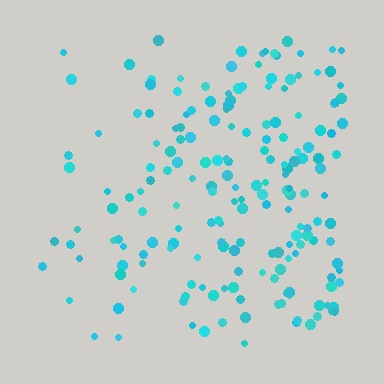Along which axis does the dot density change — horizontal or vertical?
Horizontal.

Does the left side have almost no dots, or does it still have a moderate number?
Still a moderate number, just noticeably fewer than the right.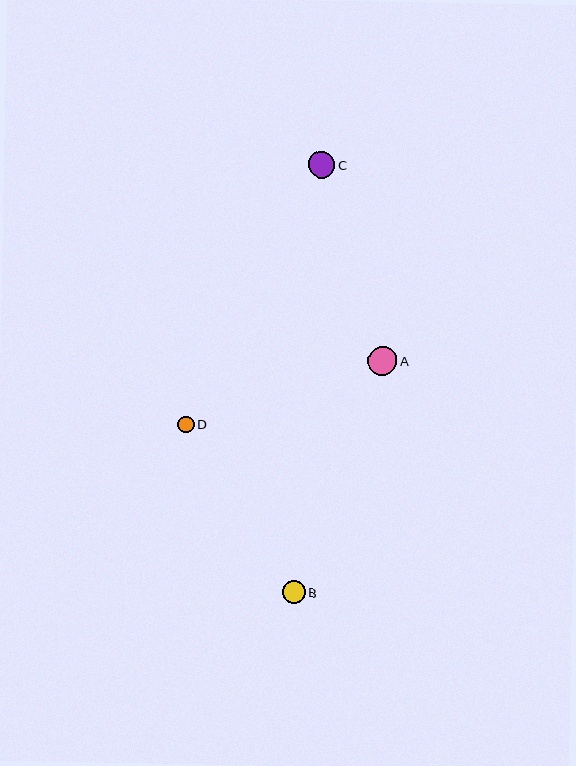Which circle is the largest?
Circle A is the largest with a size of approximately 29 pixels.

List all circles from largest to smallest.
From largest to smallest: A, C, B, D.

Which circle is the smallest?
Circle D is the smallest with a size of approximately 16 pixels.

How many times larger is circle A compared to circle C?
Circle A is approximately 1.1 times the size of circle C.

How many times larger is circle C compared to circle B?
Circle C is approximately 1.2 times the size of circle B.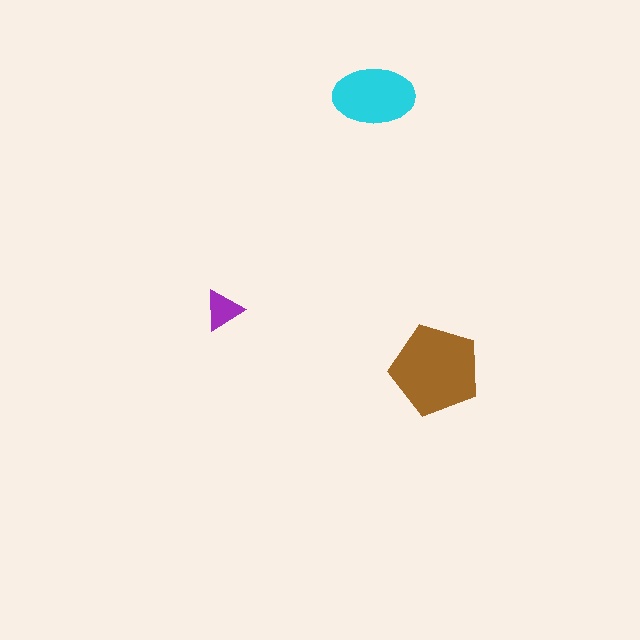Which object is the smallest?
The purple triangle.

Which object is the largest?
The brown pentagon.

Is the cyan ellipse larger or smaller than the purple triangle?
Larger.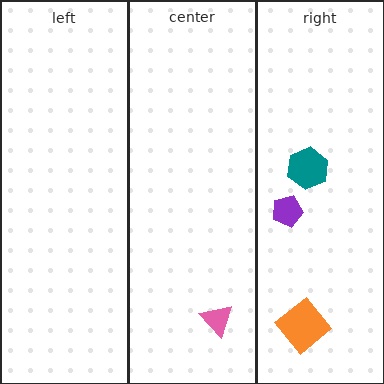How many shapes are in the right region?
3.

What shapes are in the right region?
The orange diamond, the purple pentagon, the teal hexagon.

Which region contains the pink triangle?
The center region.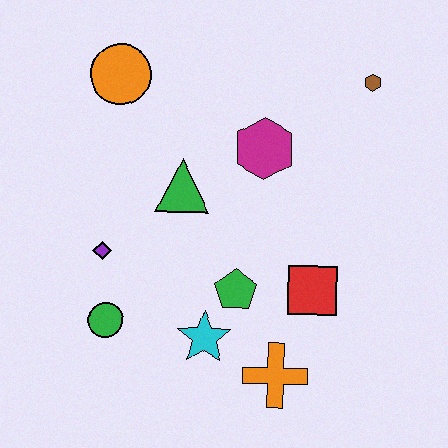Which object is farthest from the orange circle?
The orange cross is farthest from the orange circle.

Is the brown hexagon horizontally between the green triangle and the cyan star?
No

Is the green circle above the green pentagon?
No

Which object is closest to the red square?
The green pentagon is closest to the red square.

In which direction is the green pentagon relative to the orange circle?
The green pentagon is below the orange circle.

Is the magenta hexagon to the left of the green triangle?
No